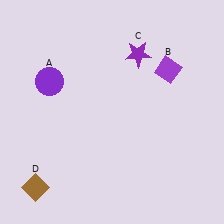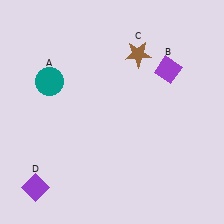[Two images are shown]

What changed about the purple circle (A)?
In Image 1, A is purple. In Image 2, it changed to teal.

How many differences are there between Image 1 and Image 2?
There are 3 differences between the two images.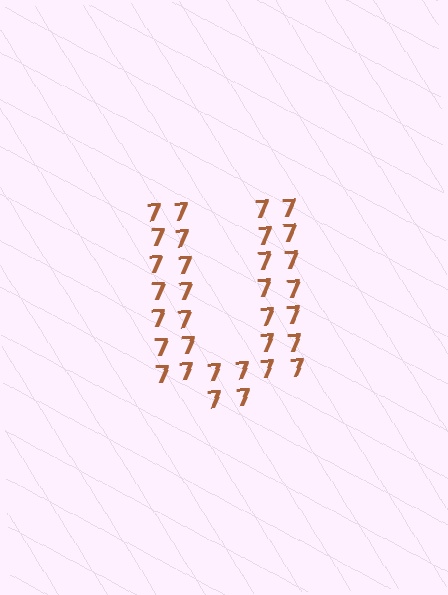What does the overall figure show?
The overall figure shows the letter U.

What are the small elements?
The small elements are digit 7's.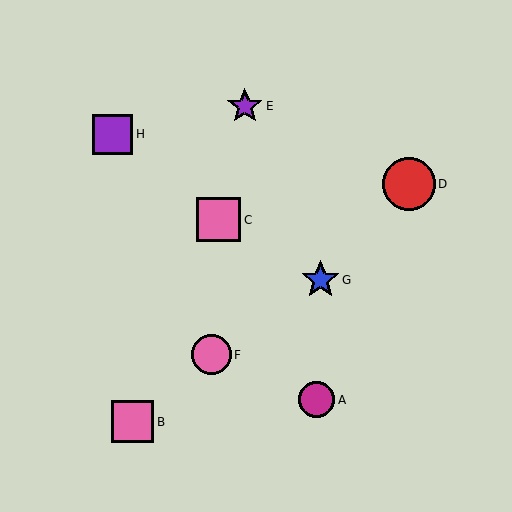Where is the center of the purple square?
The center of the purple square is at (113, 134).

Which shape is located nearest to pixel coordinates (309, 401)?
The magenta circle (labeled A) at (317, 400) is nearest to that location.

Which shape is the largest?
The red circle (labeled D) is the largest.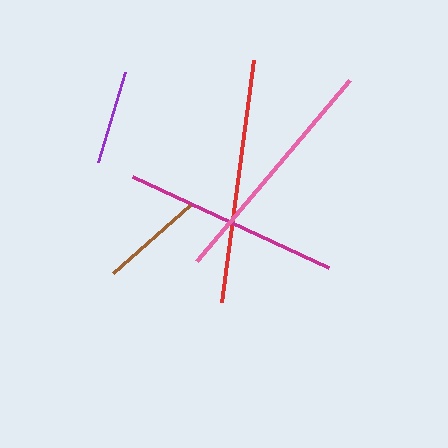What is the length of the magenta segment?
The magenta segment is approximately 215 pixels long.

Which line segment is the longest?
The red line is the longest at approximately 244 pixels.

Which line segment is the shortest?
The purple line is the shortest at approximately 93 pixels.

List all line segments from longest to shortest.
From longest to shortest: red, pink, magenta, brown, purple.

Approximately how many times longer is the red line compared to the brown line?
The red line is approximately 2.4 times the length of the brown line.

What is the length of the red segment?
The red segment is approximately 244 pixels long.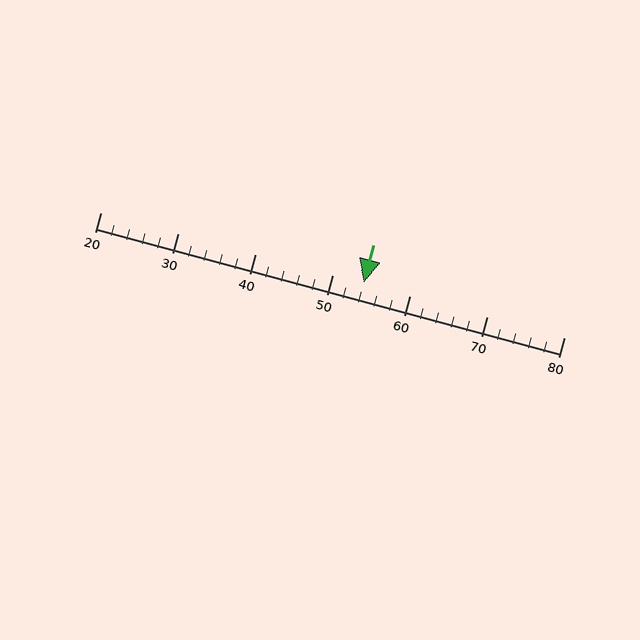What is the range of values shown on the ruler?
The ruler shows values from 20 to 80.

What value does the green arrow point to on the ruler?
The green arrow points to approximately 54.